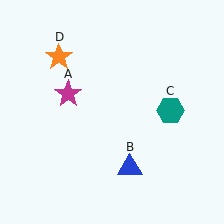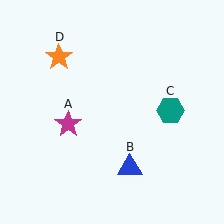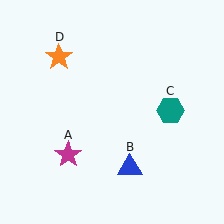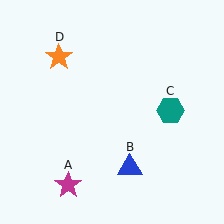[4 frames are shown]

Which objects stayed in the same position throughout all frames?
Blue triangle (object B) and teal hexagon (object C) and orange star (object D) remained stationary.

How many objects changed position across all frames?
1 object changed position: magenta star (object A).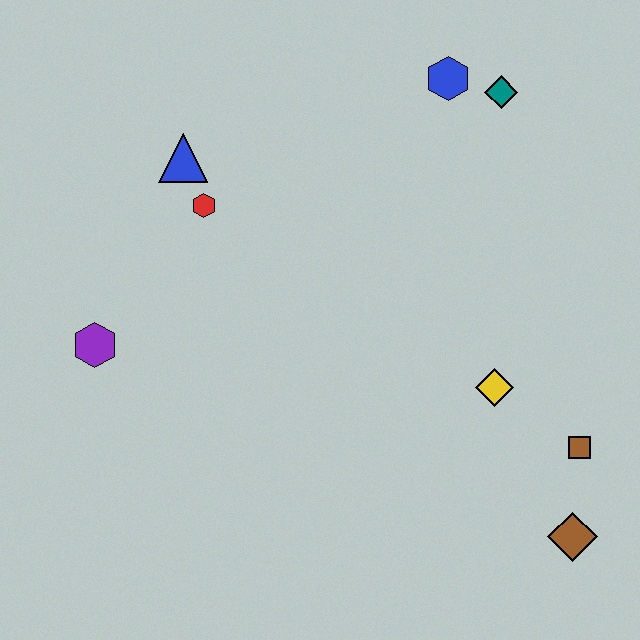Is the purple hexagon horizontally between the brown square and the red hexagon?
No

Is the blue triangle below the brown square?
No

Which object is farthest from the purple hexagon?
The brown diamond is farthest from the purple hexagon.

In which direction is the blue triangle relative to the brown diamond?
The blue triangle is to the left of the brown diamond.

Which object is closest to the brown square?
The brown diamond is closest to the brown square.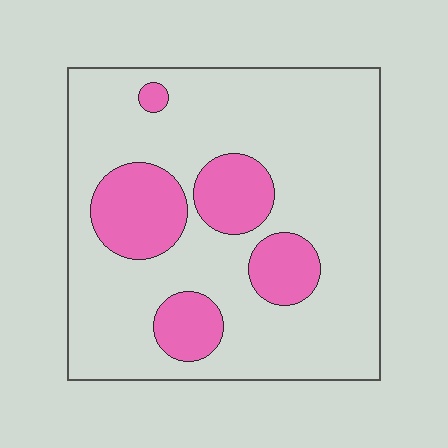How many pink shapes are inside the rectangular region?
5.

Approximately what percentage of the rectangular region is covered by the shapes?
Approximately 20%.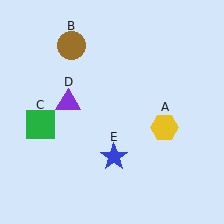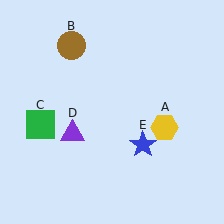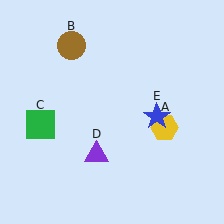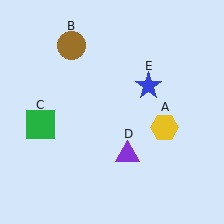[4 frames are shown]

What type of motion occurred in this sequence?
The purple triangle (object D), blue star (object E) rotated counterclockwise around the center of the scene.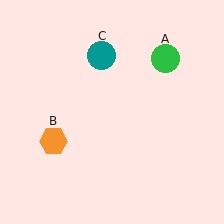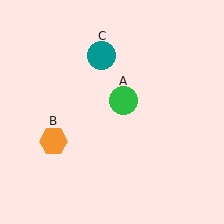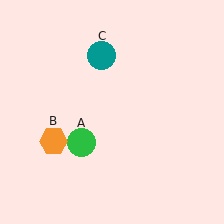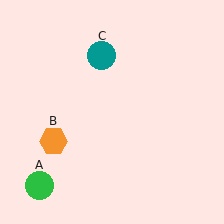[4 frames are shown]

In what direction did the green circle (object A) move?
The green circle (object A) moved down and to the left.